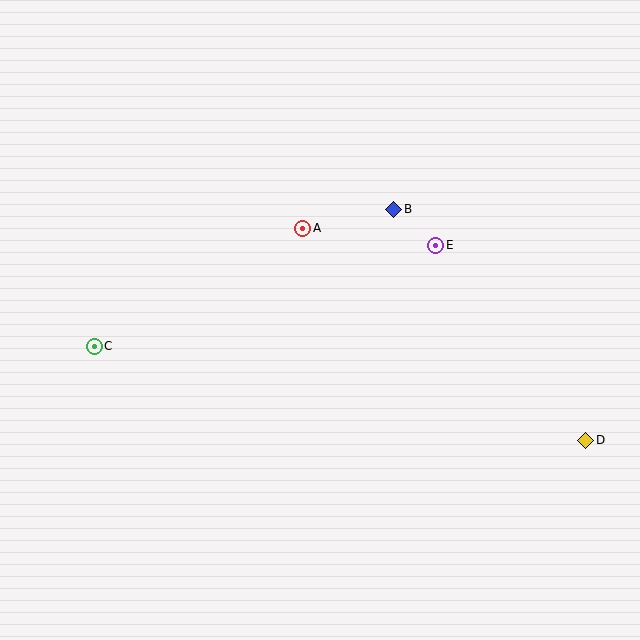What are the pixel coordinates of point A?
Point A is at (303, 228).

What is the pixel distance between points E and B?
The distance between E and B is 55 pixels.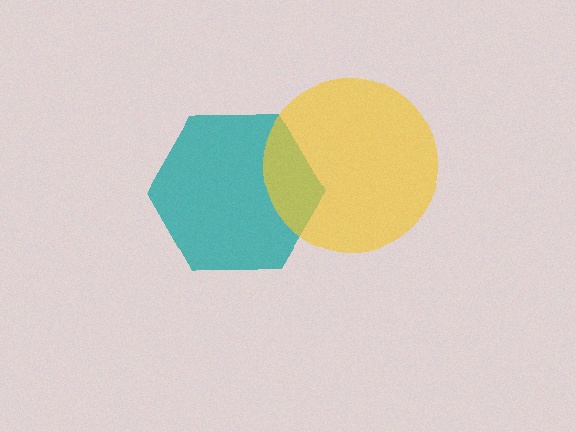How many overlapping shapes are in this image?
There are 2 overlapping shapes in the image.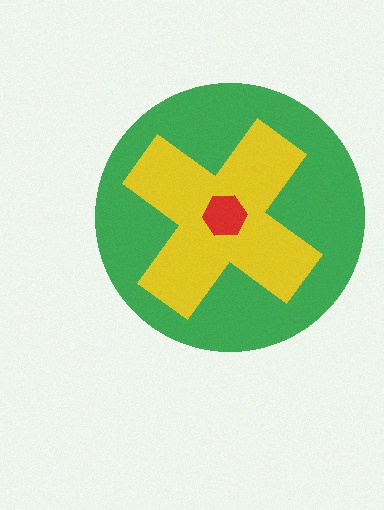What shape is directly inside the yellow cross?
The red hexagon.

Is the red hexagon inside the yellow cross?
Yes.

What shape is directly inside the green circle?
The yellow cross.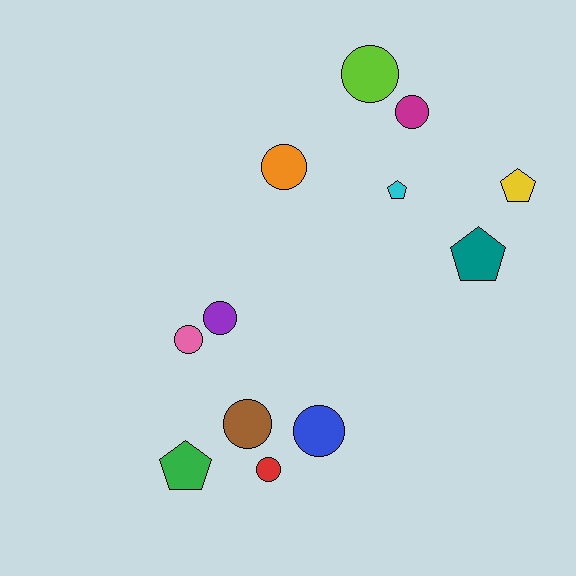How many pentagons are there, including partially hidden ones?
There are 4 pentagons.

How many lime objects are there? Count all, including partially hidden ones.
There is 1 lime object.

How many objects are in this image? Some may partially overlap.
There are 12 objects.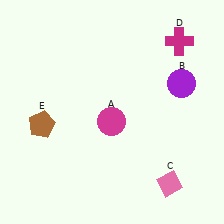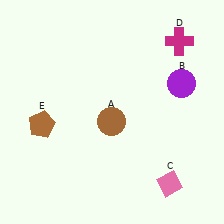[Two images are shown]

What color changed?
The circle (A) changed from magenta in Image 1 to brown in Image 2.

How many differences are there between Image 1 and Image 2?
There is 1 difference between the two images.